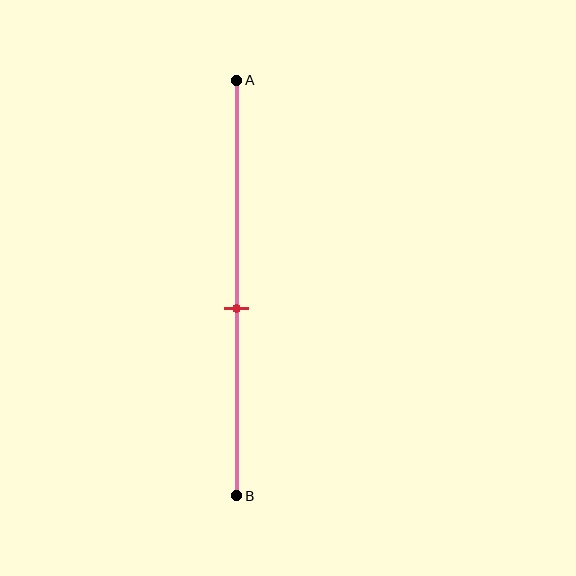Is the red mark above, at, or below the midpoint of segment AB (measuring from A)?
The red mark is below the midpoint of segment AB.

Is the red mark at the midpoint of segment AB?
No, the mark is at about 55% from A, not at the 50% midpoint.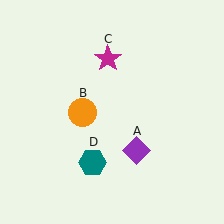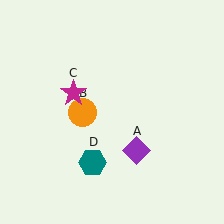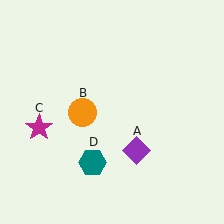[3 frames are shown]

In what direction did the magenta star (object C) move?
The magenta star (object C) moved down and to the left.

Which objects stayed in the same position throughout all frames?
Purple diamond (object A) and orange circle (object B) and teal hexagon (object D) remained stationary.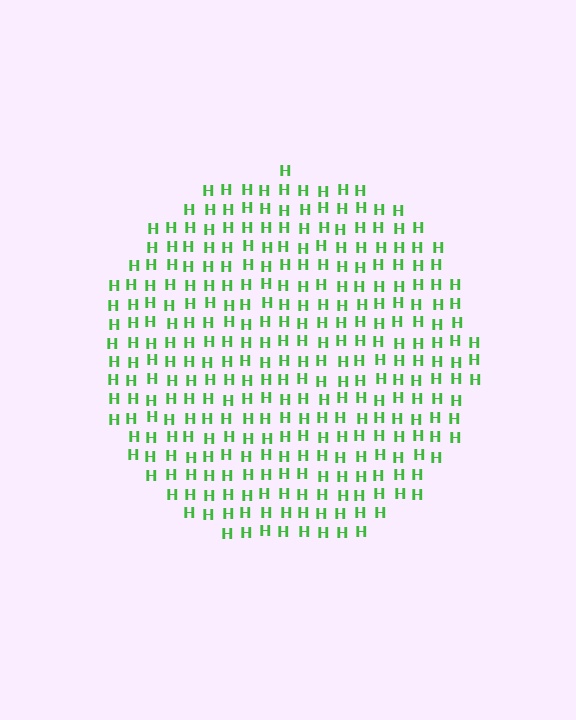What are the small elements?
The small elements are letter H's.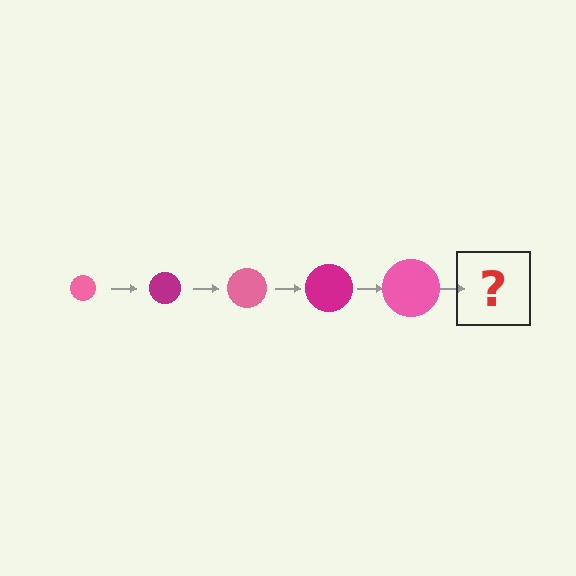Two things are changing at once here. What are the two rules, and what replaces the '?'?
The two rules are that the circle grows larger each step and the color cycles through pink and magenta. The '?' should be a magenta circle, larger than the previous one.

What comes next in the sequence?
The next element should be a magenta circle, larger than the previous one.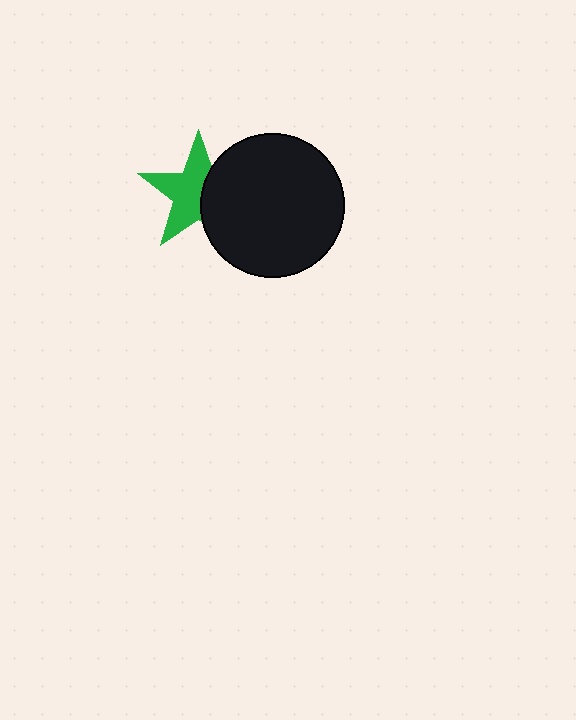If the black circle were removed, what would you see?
You would see the complete green star.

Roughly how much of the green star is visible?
About half of it is visible (roughly 60%).